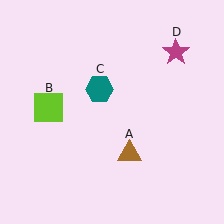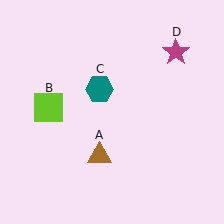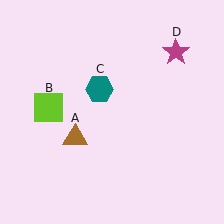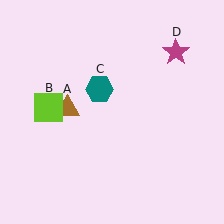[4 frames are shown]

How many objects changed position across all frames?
1 object changed position: brown triangle (object A).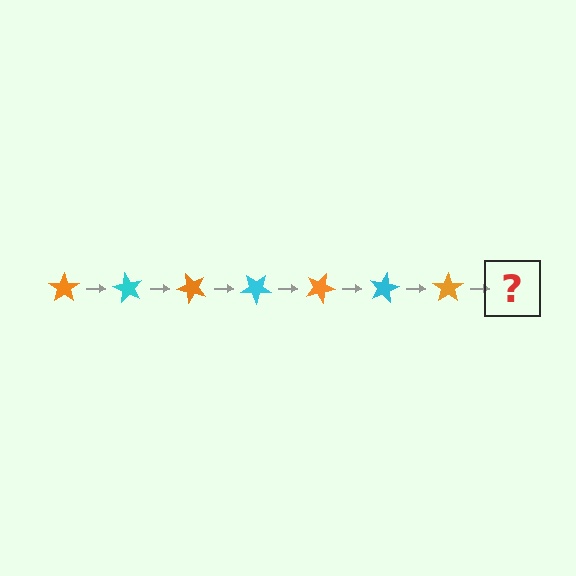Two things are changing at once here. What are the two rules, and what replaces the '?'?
The two rules are that it rotates 60 degrees each step and the color cycles through orange and cyan. The '?' should be a cyan star, rotated 420 degrees from the start.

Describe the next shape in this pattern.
It should be a cyan star, rotated 420 degrees from the start.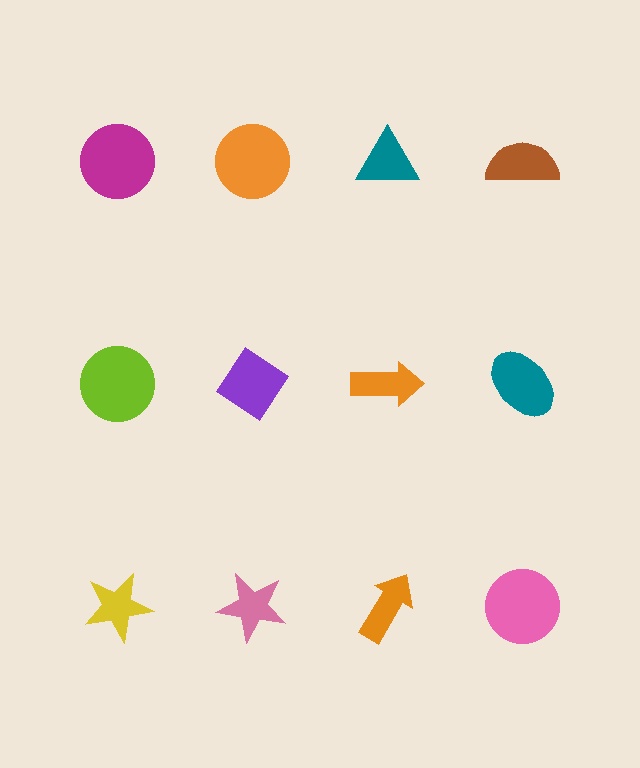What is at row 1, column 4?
A brown semicircle.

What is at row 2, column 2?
A purple diamond.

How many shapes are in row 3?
4 shapes.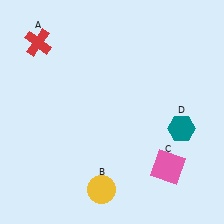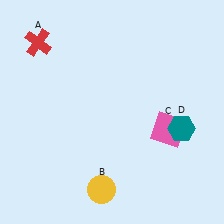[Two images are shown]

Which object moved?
The pink square (C) moved up.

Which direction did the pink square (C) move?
The pink square (C) moved up.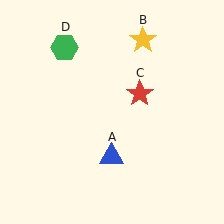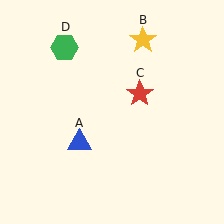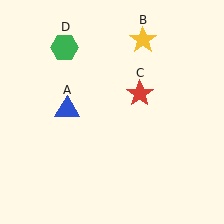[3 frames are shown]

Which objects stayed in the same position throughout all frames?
Yellow star (object B) and red star (object C) and green hexagon (object D) remained stationary.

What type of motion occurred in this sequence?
The blue triangle (object A) rotated clockwise around the center of the scene.